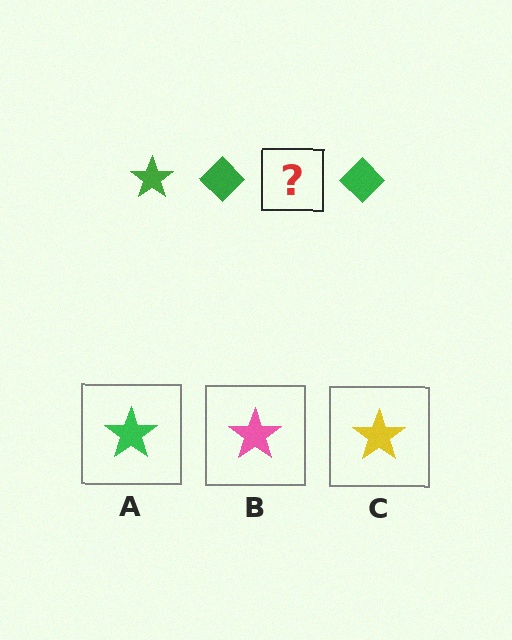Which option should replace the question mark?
Option A.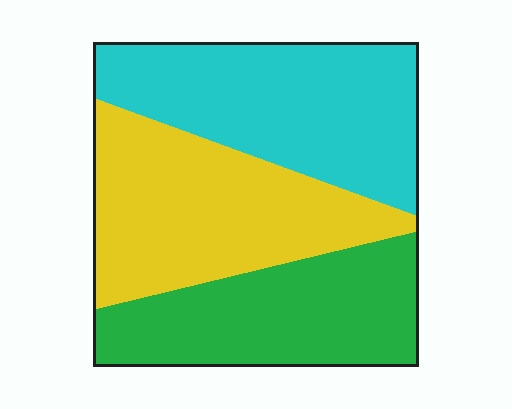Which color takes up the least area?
Green, at roughly 30%.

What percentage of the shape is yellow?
Yellow takes up about one third (1/3) of the shape.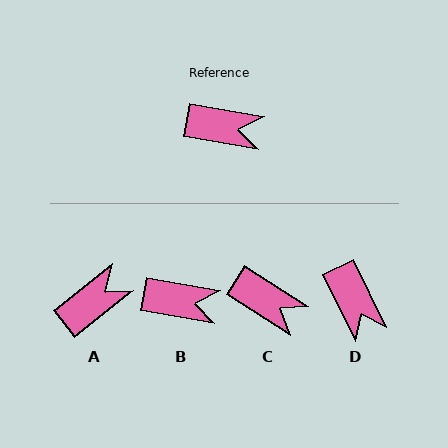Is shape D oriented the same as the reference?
No, it is off by about 54 degrees.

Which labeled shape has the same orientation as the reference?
B.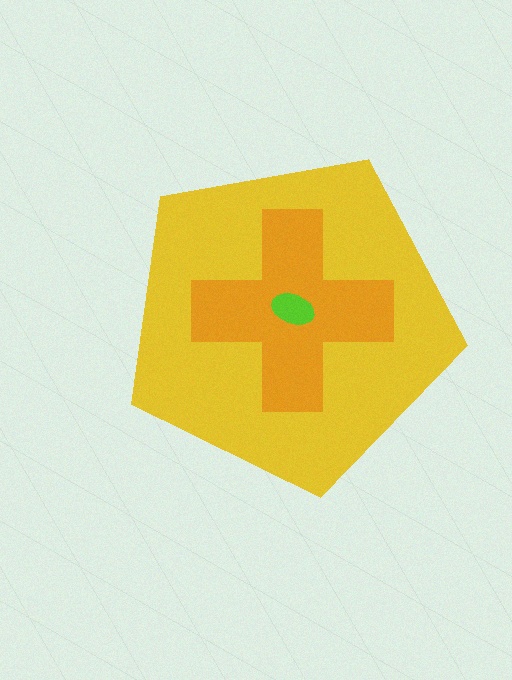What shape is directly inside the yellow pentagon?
The orange cross.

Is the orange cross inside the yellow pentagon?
Yes.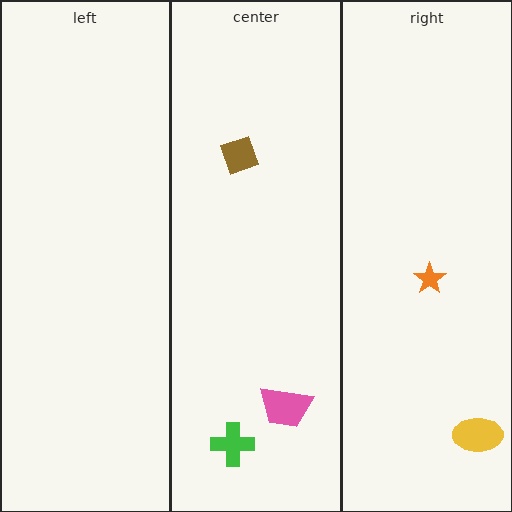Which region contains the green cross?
The center region.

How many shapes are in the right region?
2.